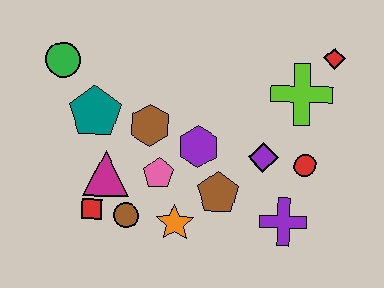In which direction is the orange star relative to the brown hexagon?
The orange star is below the brown hexagon.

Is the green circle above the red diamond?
No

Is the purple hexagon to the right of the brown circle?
Yes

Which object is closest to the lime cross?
The red diamond is closest to the lime cross.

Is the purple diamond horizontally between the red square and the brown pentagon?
No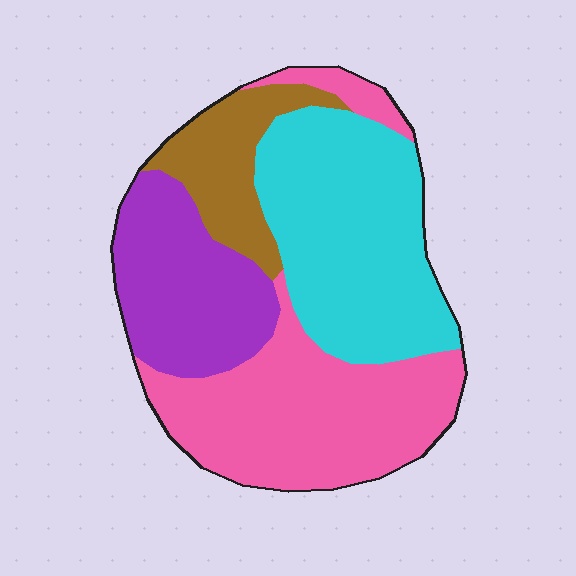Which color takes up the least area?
Brown, at roughly 15%.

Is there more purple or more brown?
Purple.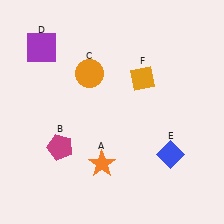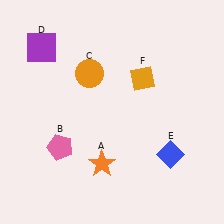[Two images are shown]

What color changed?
The pentagon (B) changed from magenta in Image 1 to pink in Image 2.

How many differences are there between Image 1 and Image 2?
There is 1 difference between the two images.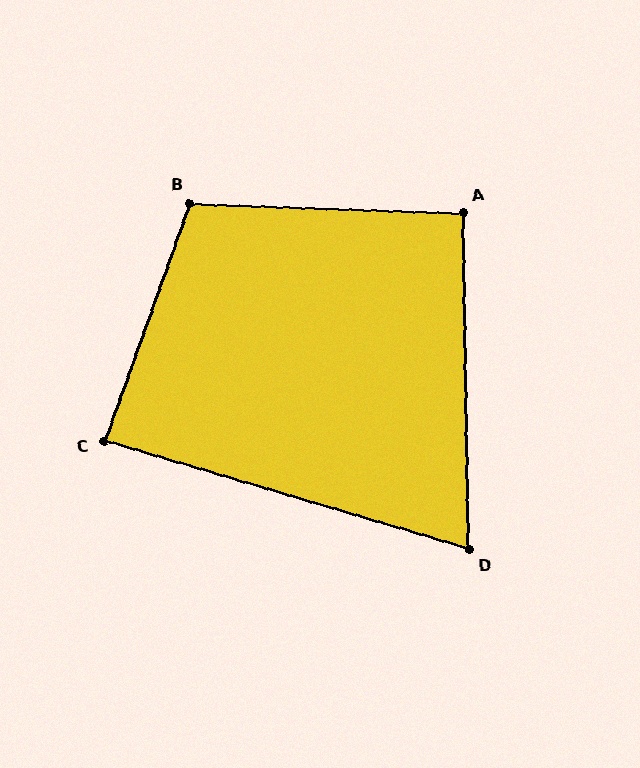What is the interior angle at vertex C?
Approximately 87 degrees (approximately right).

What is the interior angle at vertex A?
Approximately 93 degrees (approximately right).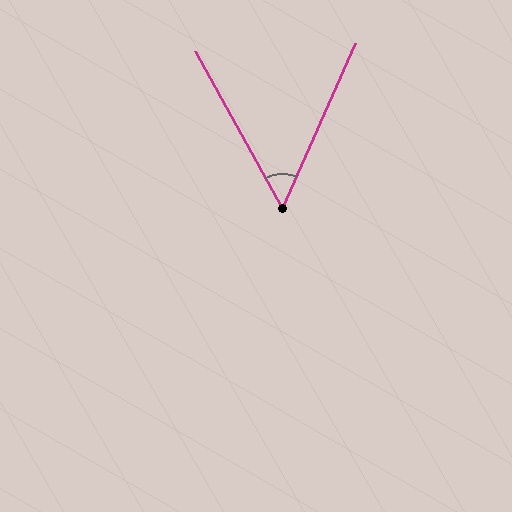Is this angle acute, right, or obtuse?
It is acute.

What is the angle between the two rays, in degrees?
Approximately 53 degrees.